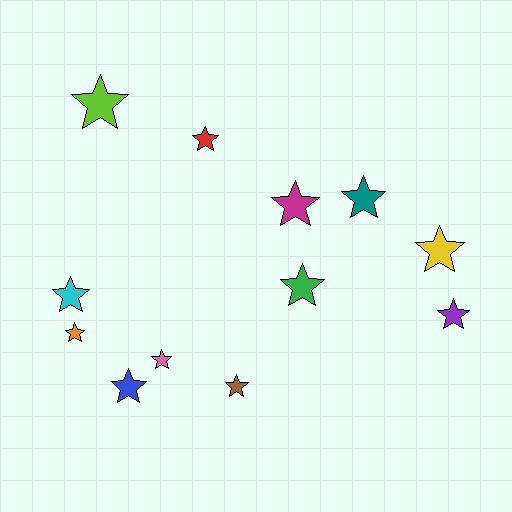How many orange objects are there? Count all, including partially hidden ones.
There is 1 orange object.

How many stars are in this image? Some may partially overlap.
There are 12 stars.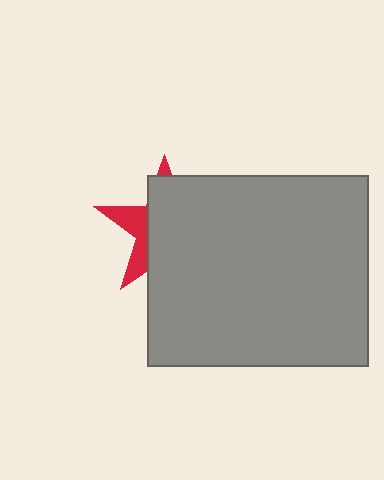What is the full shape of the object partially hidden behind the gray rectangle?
The partially hidden object is a red star.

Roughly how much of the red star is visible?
A small part of it is visible (roughly 30%).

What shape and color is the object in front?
The object in front is a gray rectangle.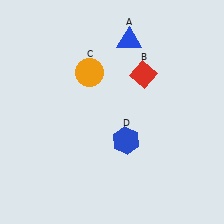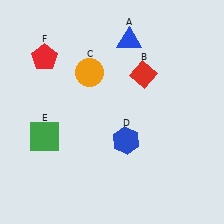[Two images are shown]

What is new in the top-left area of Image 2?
A red pentagon (F) was added in the top-left area of Image 2.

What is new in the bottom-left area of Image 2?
A green square (E) was added in the bottom-left area of Image 2.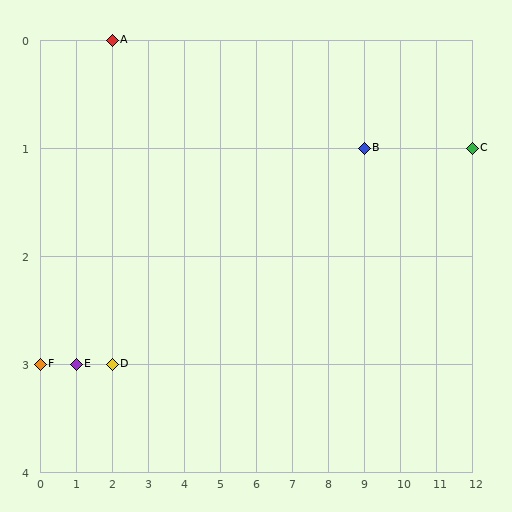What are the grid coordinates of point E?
Point E is at grid coordinates (1, 3).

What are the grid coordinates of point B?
Point B is at grid coordinates (9, 1).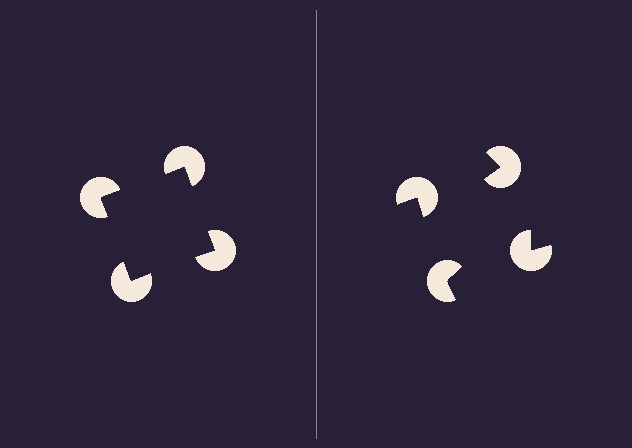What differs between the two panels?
The pac-man discs are positioned identically on both sides; only the wedge orientations differ. On the left they align to a square; on the right they are misaligned.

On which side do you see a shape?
An illusory square appears on the left side. On the right side the wedge cuts are rotated, so no coherent shape forms.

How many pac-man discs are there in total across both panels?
8 — 4 on each side.